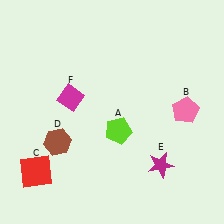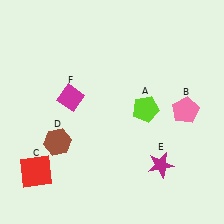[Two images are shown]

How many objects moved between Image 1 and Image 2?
1 object moved between the two images.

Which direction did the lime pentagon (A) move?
The lime pentagon (A) moved right.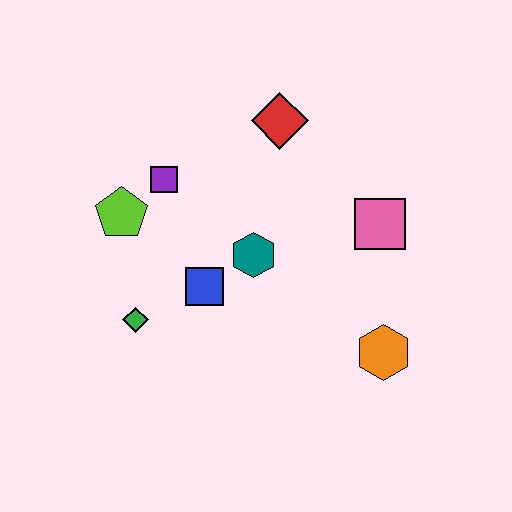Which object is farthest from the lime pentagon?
The orange hexagon is farthest from the lime pentagon.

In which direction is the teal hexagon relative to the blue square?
The teal hexagon is to the right of the blue square.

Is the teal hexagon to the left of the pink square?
Yes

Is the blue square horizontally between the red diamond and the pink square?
No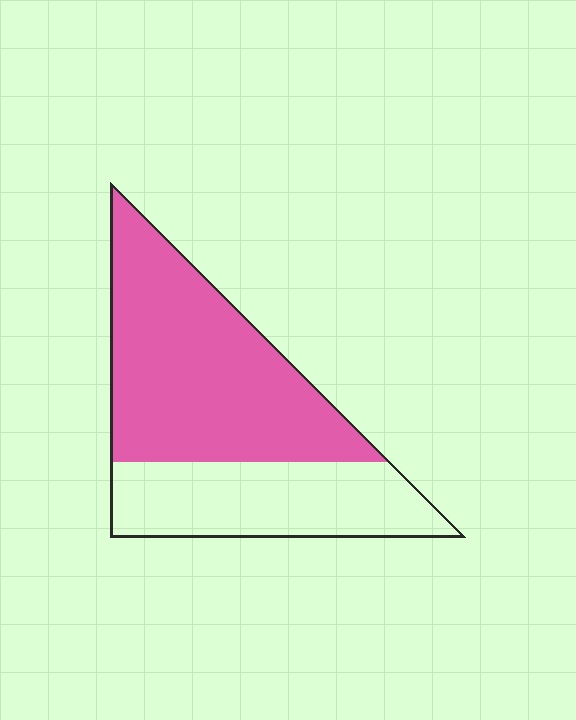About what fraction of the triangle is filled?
About five eighths (5/8).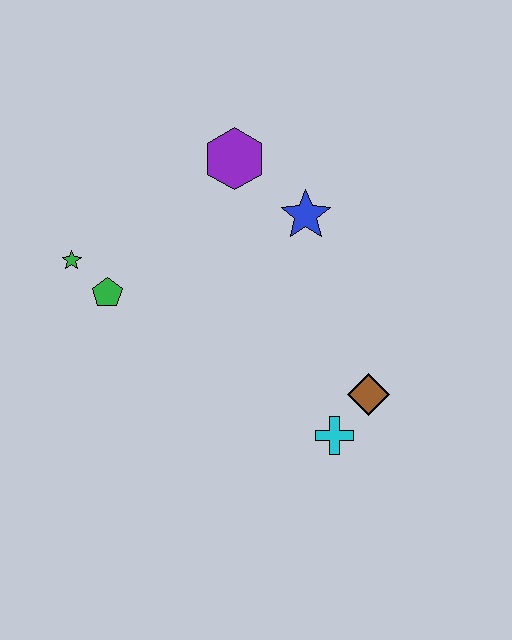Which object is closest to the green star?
The green pentagon is closest to the green star.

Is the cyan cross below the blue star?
Yes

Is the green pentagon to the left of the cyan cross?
Yes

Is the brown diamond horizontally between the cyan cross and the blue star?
No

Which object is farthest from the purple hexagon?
The cyan cross is farthest from the purple hexagon.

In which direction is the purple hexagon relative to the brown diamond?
The purple hexagon is above the brown diamond.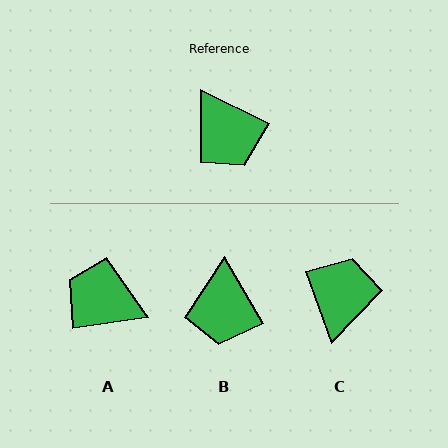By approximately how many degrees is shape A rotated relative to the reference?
Approximately 145 degrees clockwise.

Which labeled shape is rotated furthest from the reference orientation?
A, about 145 degrees away.